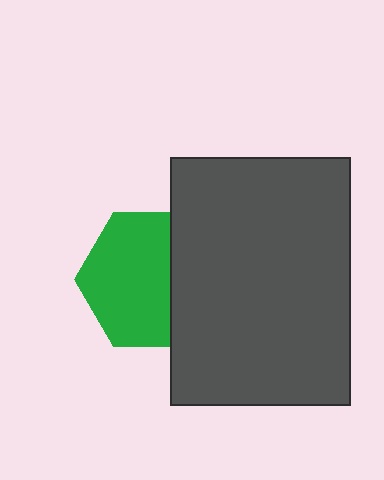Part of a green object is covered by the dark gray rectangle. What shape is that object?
It is a hexagon.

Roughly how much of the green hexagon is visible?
Most of it is visible (roughly 65%).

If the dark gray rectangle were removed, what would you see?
You would see the complete green hexagon.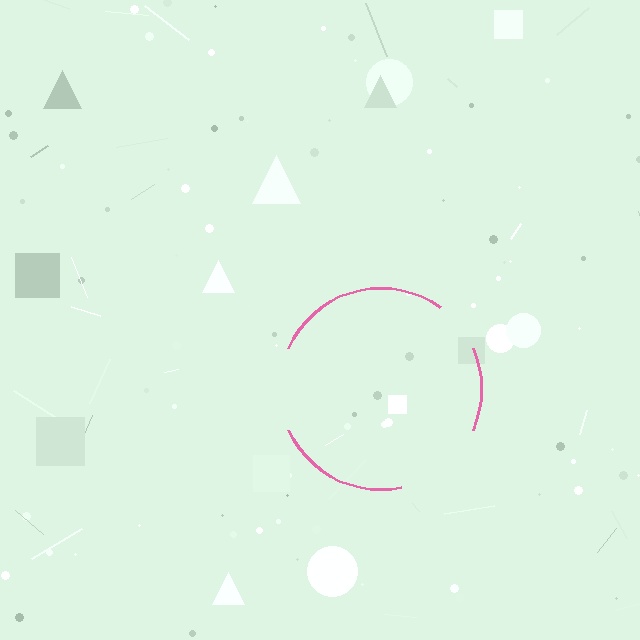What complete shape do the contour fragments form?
The contour fragments form a circle.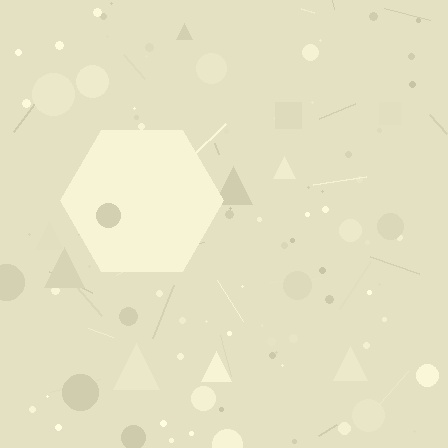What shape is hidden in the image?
A hexagon is hidden in the image.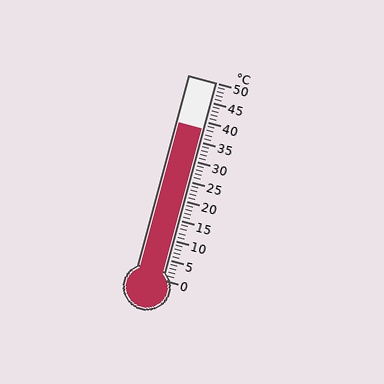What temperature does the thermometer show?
The thermometer shows approximately 38°C.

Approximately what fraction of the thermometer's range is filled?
The thermometer is filled to approximately 75% of its range.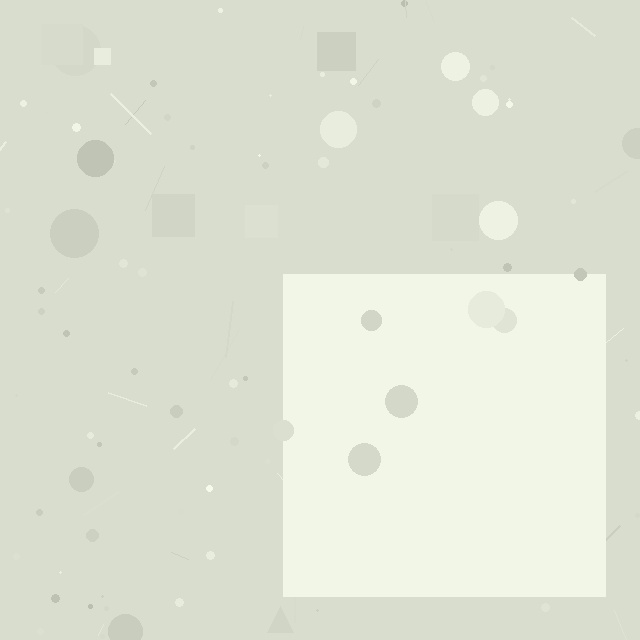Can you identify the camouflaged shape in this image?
The camouflaged shape is a square.